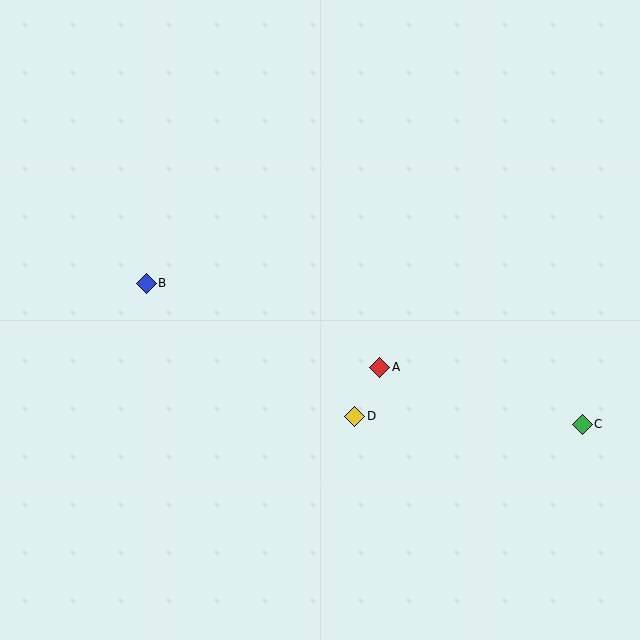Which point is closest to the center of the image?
Point A at (380, 367) is closest to the center.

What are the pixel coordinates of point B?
Point B is at (146, 283).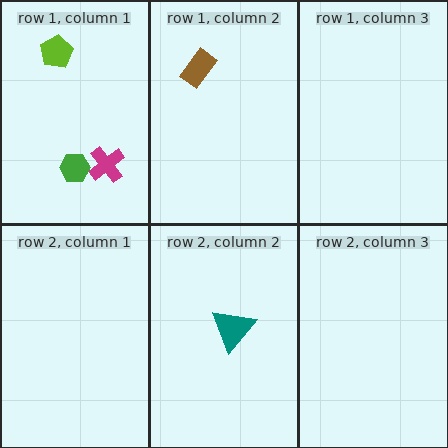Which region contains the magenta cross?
The row 1, column 1 region.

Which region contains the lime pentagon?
The row 1, column 1 region.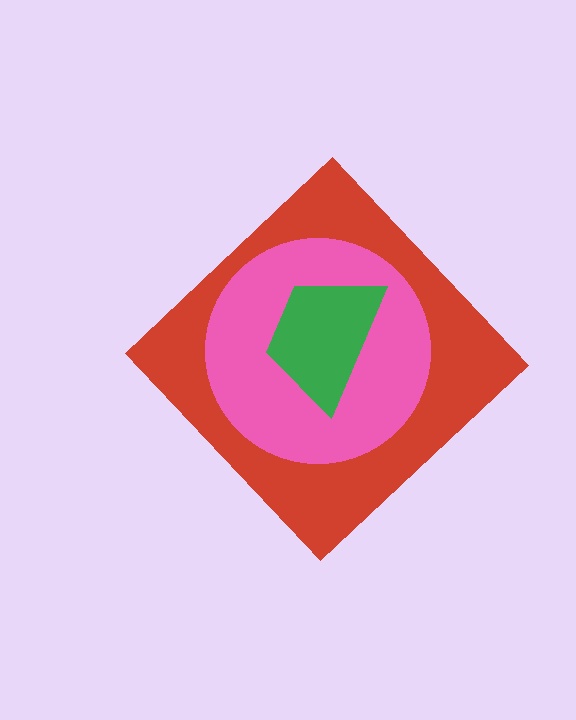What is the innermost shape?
The green trapezoid.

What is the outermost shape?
The red diamond.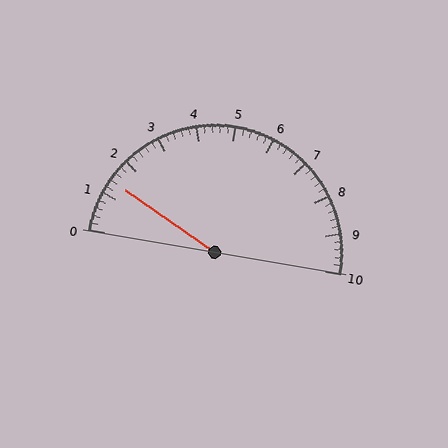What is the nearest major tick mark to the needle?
The nearest major tick mark is 1.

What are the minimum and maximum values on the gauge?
The gauge ranges from 0 to 10.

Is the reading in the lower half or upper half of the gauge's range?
The reading is in the lower half of the range (0 to 10).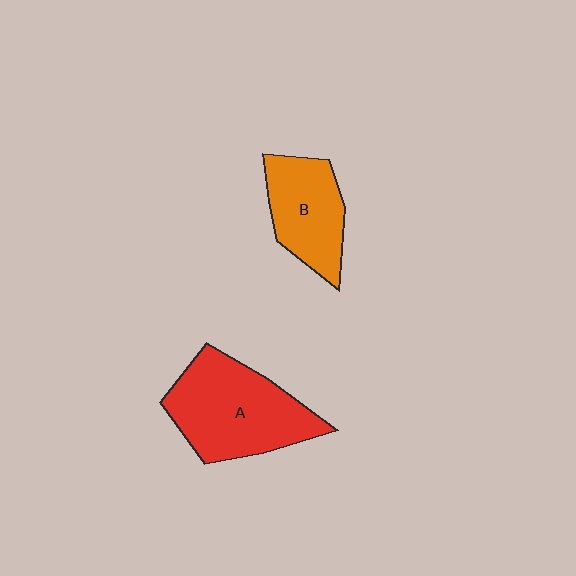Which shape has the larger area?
Shape A (red).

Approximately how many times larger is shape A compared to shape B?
Approximately 1.5 times.